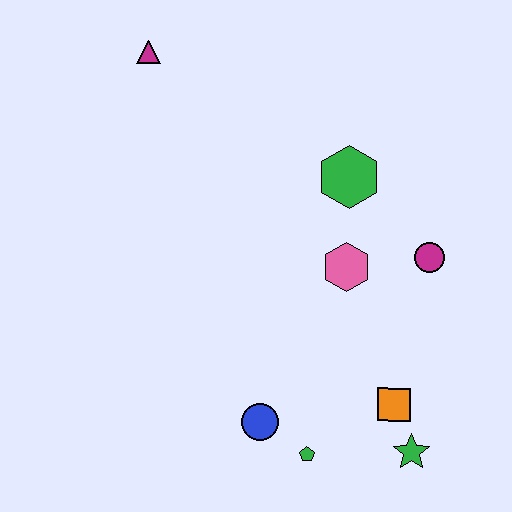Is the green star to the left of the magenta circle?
Yes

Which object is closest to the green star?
The orange square is closest to the green star.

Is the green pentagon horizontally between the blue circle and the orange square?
Yes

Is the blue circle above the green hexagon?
No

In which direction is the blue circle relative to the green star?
The blue circle is to the left of the green star.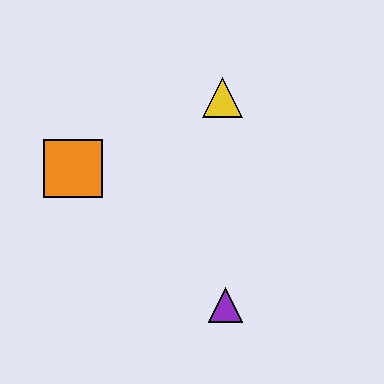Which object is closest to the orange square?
The yellow triangle is closest to the orange square.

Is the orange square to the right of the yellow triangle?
No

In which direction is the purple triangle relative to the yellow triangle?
The purple triangle is below the yellow triangle.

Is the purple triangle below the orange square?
Yes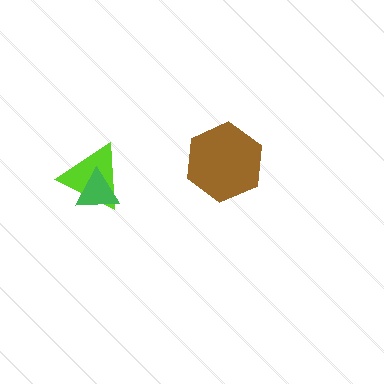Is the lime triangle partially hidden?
Yes, it is partially covered by another shape.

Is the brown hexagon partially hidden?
No, no other shape covers it.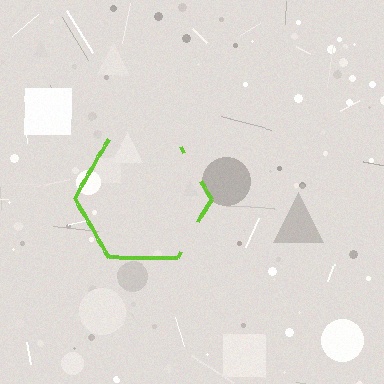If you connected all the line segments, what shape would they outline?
They would outline a hexagon.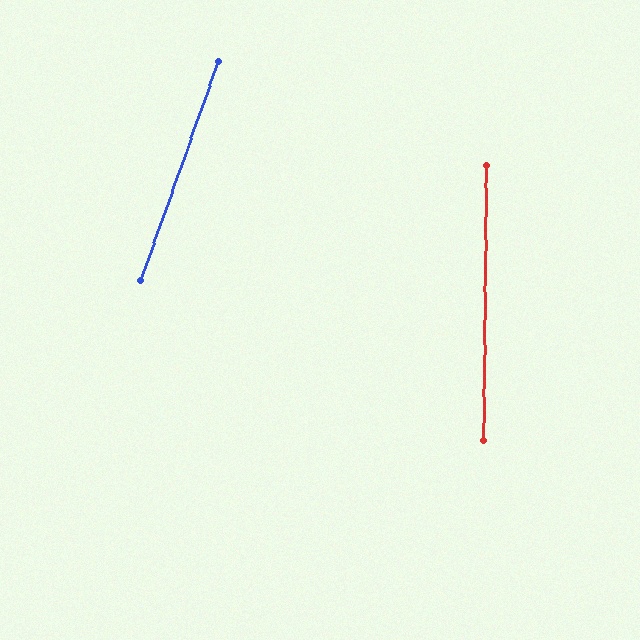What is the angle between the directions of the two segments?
Approximately 19 degrees.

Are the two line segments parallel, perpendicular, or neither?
Neither parallel nor perpendicular — they differ by about 19°.